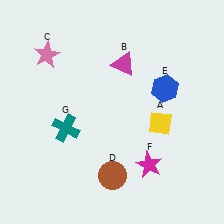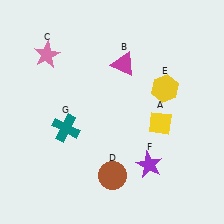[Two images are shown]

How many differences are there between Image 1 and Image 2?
There are 2 differences between the two images.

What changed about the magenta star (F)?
In Image 1, F is magenta. In Image 2, it changed to purple.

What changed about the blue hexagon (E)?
In Image 1, E is blue. In Image 2, it changed to yellow.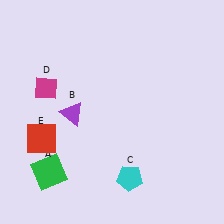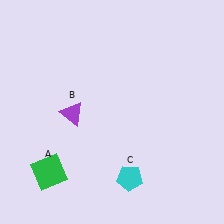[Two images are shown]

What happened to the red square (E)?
The red square (E) was removed in Image 2. It was in the bottom-left area of Image 1.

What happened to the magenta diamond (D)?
The magenta diamond (D) was removed in Image 2. It was in the top-left area of Image 1.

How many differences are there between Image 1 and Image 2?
There are 2 differences between the two images.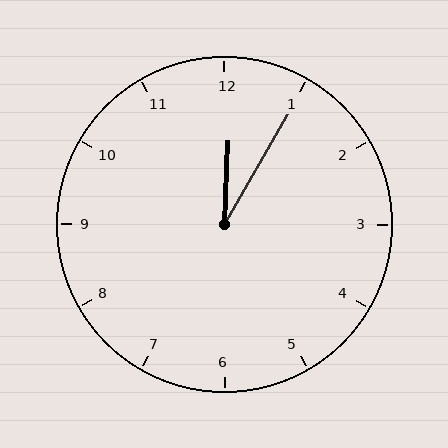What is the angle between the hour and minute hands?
Approximately 28 degrees.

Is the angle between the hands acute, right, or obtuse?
It is acute.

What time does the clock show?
12:05.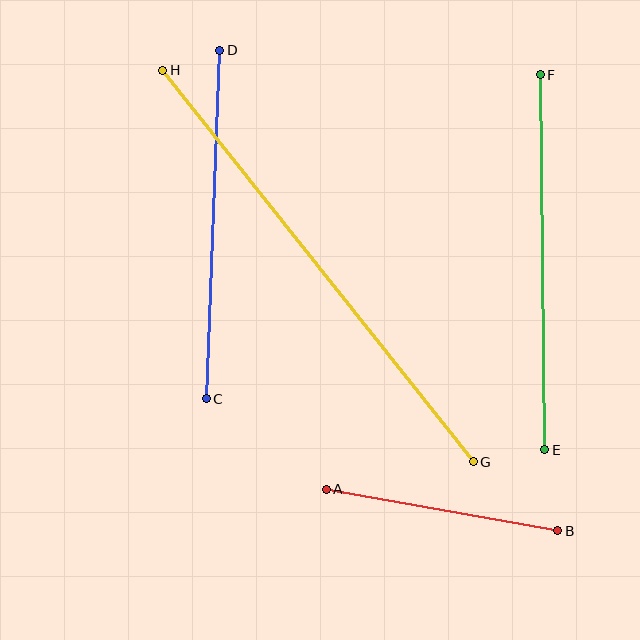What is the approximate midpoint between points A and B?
The midpoint is at approximately (442, 510) pixels.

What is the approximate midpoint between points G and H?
The midpoint is at approximately (318, 266) pixels.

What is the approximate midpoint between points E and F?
The midpoint is at approximately (543, 262) pixels.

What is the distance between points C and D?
The distance is approximately 349 pixels.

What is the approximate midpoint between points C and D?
The midpoint is at approximately (213, 224) pixels.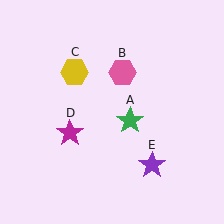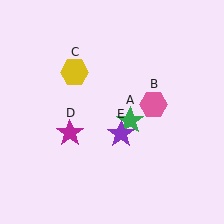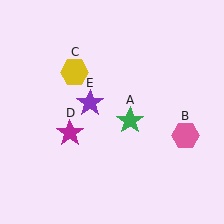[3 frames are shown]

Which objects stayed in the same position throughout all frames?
Green star (object A) and yellow hexagon (object C) and magenta star (object D) remained stationary.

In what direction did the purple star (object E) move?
The purple star (object E) moved up and to the left.